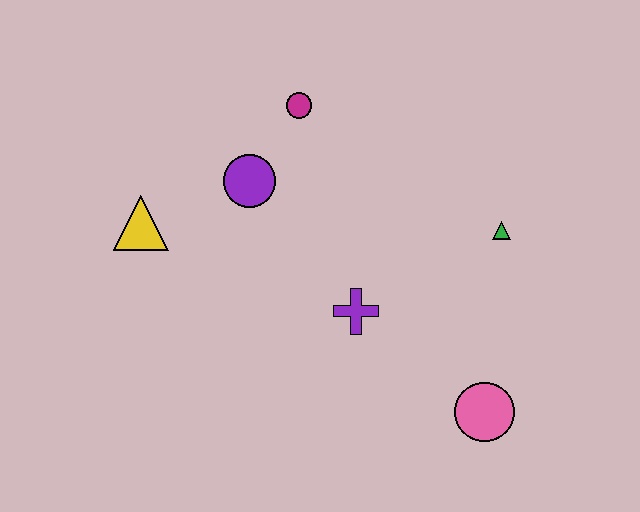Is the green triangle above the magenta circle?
No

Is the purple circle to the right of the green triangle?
No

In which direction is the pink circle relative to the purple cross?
The pink circle is to the right of the purple cross.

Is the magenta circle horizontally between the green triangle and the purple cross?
No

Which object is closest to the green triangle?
The purple cross is closest to the green triangle.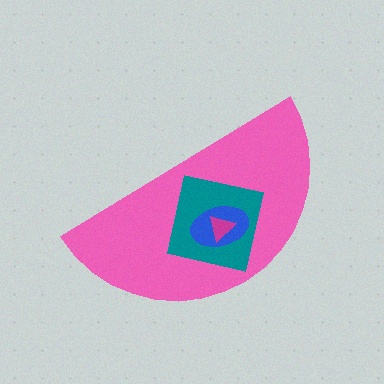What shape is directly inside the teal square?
The blue ellipse.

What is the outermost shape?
The pink semicircle.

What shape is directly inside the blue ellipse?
The magenta triangle.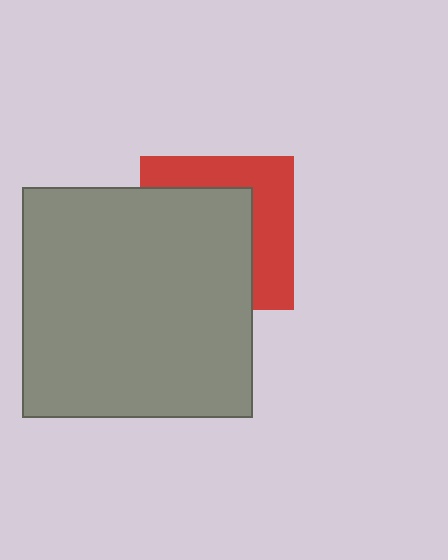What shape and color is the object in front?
The object in front is a gray square.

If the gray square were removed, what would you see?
You would see the complete red square.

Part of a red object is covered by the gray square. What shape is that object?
It is a square.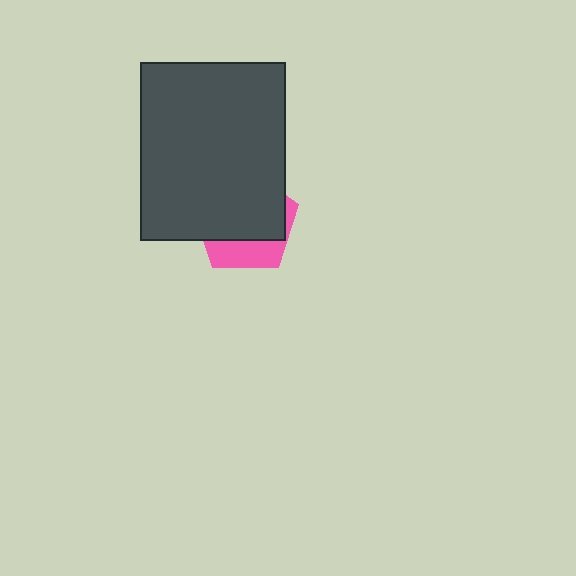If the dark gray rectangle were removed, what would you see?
You would see the complete pink pentagon.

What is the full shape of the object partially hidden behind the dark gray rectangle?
The partially hidden object is a pink pentagon.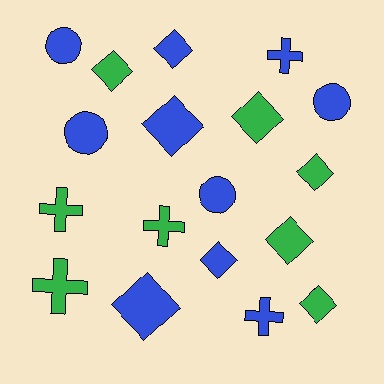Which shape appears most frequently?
Diamond, with 9 objects.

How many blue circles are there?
There are 4 blue circles.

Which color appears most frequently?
Blue, with 10 objects.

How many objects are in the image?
There are 18 objects.